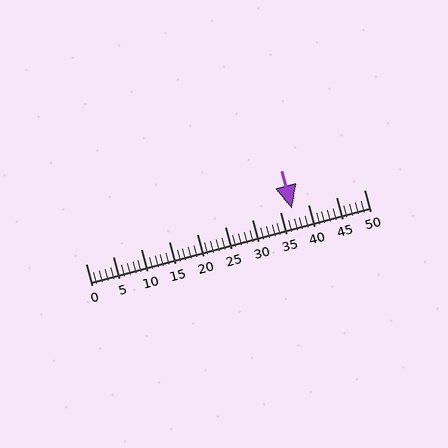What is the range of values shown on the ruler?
The ruler shows values from 0 to 50.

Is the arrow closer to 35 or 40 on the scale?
The arrow is closer to 35.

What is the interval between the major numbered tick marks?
The major tick marks are spaced 5 units apart.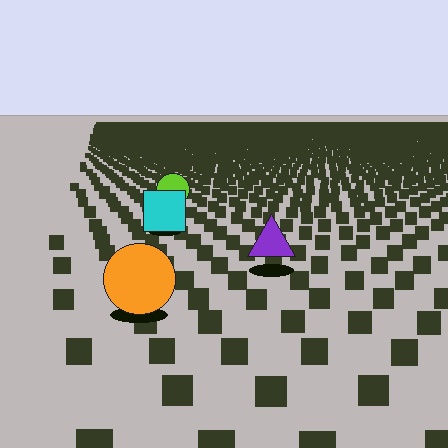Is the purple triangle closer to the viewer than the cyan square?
Yes. The purple triangle is closer — you can tell from the texture gradient: the ground texture is coarser near it.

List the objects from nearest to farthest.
From nearest to farthest: the orange circle, the purple triangle, the cyan square, the lime circle.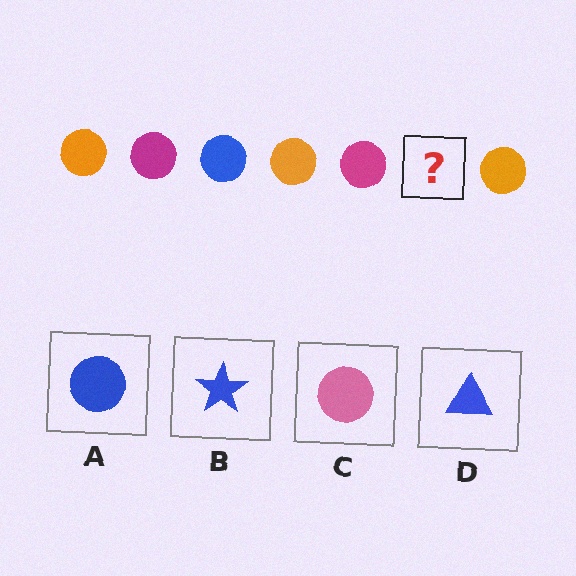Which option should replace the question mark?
Option A.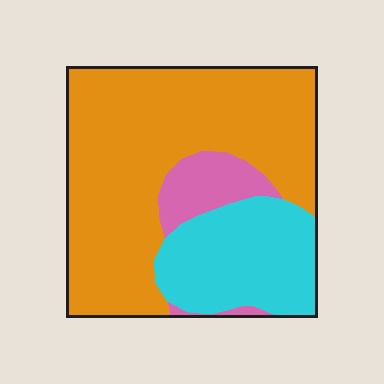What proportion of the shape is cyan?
Cyan takes up about one quarter (1/4) of the shape.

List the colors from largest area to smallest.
From largest to smallest: orange, cyan, pink.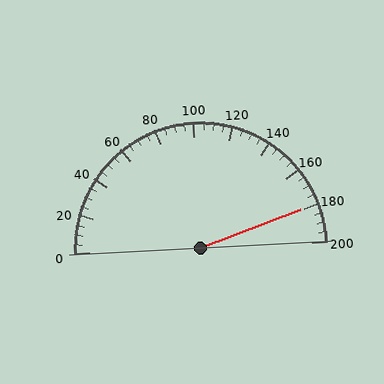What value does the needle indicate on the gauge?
The needle indicates approximately 180.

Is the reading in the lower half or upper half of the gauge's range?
The reading is in the upper half of the range (0 to 200).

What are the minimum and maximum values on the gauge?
The gauge ranges from 0 to 200.